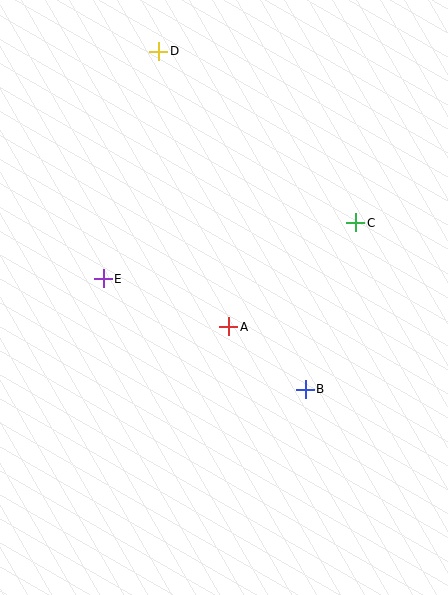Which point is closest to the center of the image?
Point A at (229, 327) is closest to the center.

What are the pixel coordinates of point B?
Point B is at (305, 389).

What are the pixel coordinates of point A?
Point A is at (229, 327).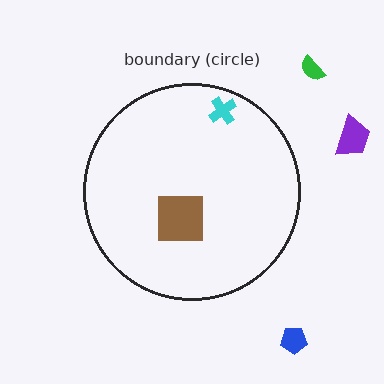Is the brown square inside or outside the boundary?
Inside.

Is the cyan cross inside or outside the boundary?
Inside.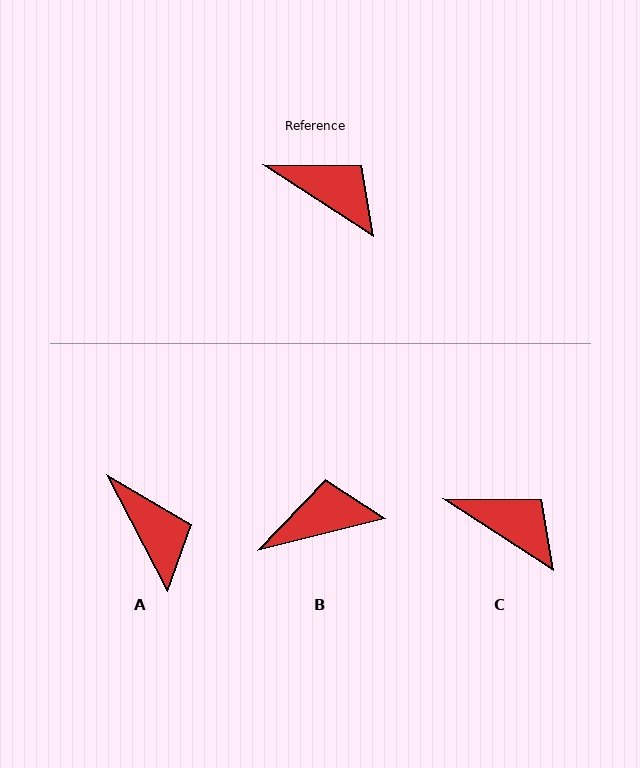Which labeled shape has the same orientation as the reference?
C.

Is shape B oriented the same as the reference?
No, it is off by about 47 degrees.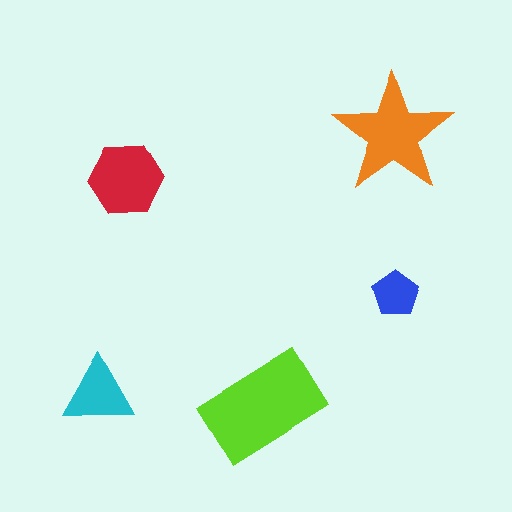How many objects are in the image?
There are 5 objects in the image.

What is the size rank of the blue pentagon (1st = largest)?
5th.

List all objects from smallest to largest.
The blue pentagon, the cyan triangle, the red hexagon, the orange star, the lime rectangle.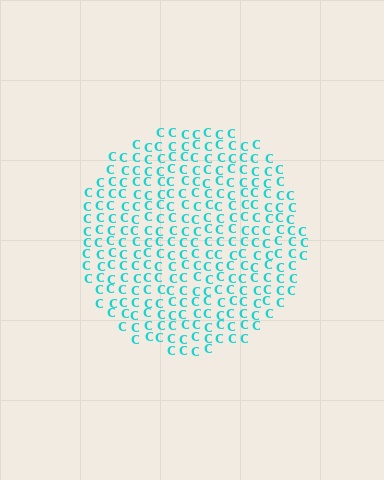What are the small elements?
The small elements are letter C's.